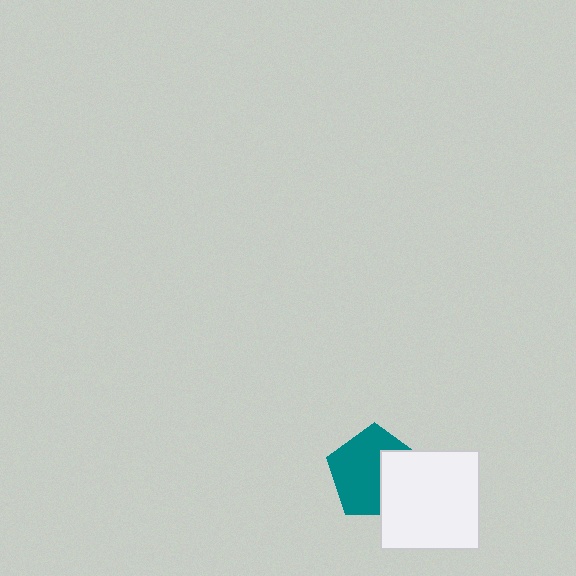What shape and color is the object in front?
The object in front is a white square.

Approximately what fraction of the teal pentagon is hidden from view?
Roughly 37% of the teal pentagon is hidden behind the white square.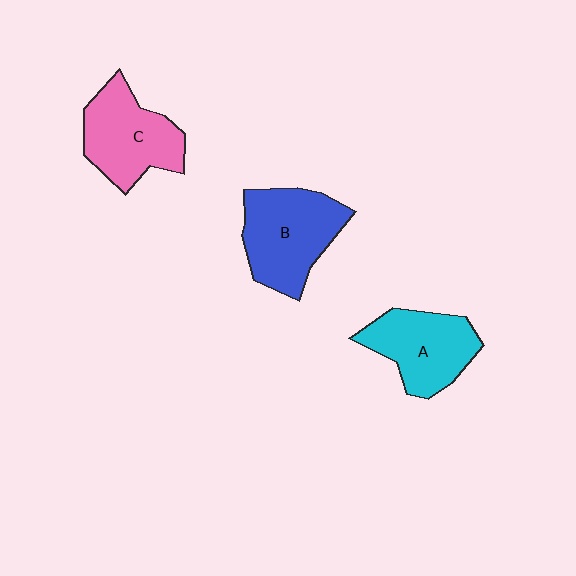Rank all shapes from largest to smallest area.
From largest to smallest: B (blue), C (pink), A (cyan).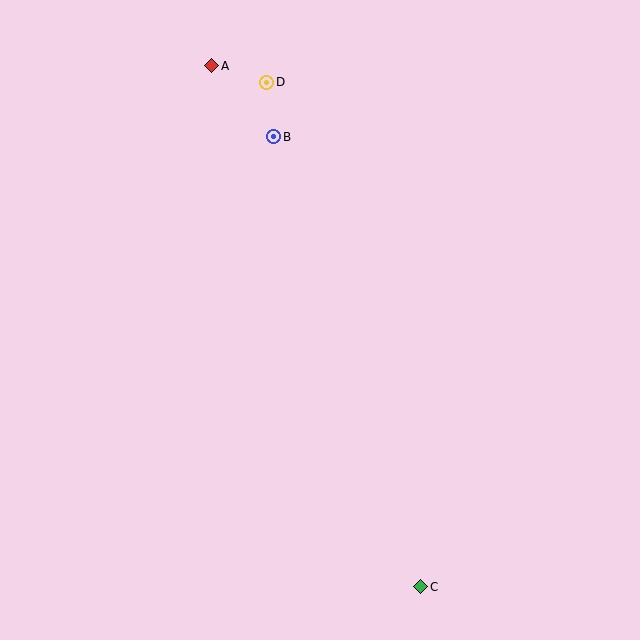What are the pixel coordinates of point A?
Point A is at (212, 66).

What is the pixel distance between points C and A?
The distance between C and A is 561 pixels.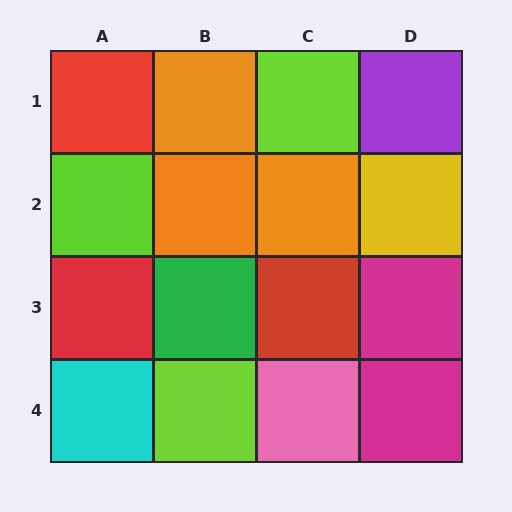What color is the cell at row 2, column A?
Lime.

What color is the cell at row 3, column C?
Red.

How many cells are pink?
1 cell is pink.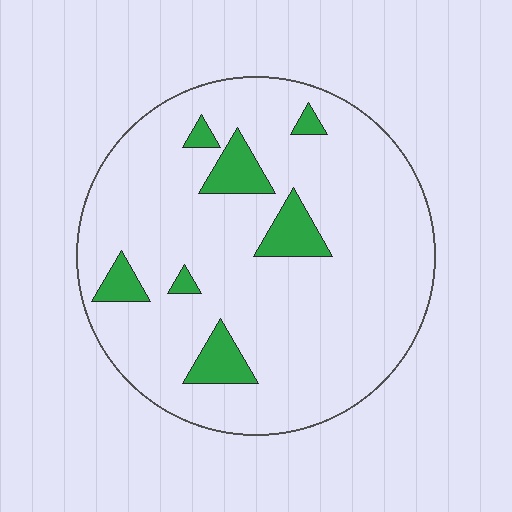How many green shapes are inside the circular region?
7.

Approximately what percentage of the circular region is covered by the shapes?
Approximately 10%.